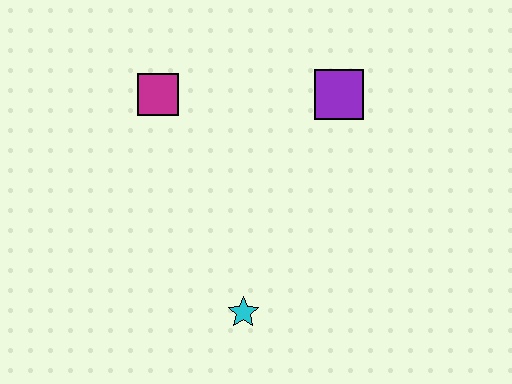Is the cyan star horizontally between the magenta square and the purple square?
Yes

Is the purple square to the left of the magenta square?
No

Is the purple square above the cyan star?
Yes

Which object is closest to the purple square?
The magenta square is closest to the purple square.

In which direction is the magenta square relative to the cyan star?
The magenta square is above the cyan star.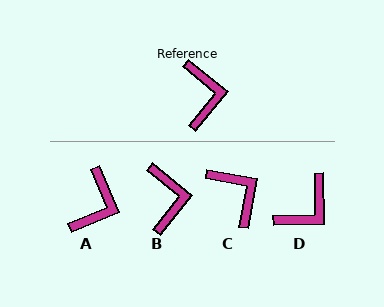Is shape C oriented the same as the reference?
No, it is off by about 29 degrees.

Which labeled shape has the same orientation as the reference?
B.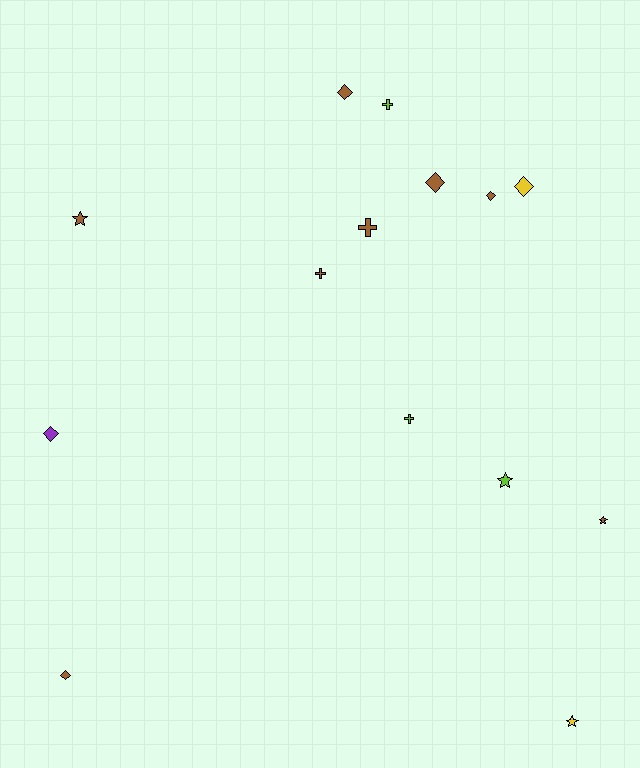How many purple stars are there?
There are no purple stars.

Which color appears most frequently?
Brown, with 8 objects.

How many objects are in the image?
There are 14 objects.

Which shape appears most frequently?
Diamond, with 6 objects.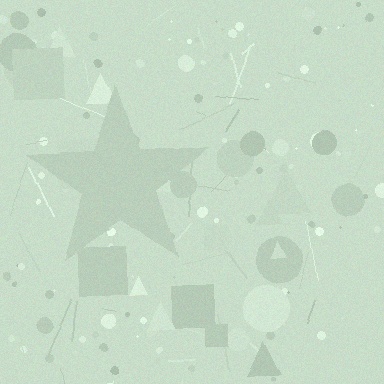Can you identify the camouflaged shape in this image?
The camouflaged shape is a star.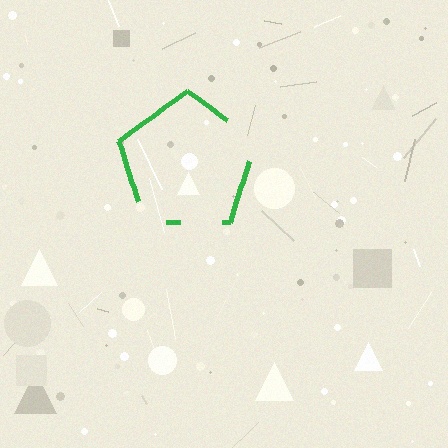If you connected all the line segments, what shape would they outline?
They would outline a pentagon.